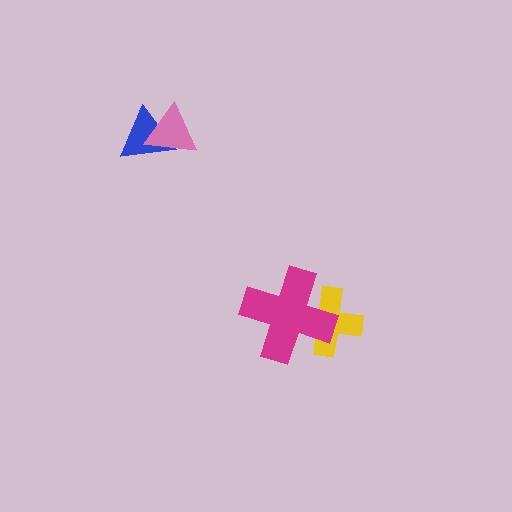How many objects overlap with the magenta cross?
1 object overlaps with the magenta cross.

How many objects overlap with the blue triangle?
1 object overlaps with the blue triangle.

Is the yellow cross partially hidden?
Yes, it is partially covered by another shape.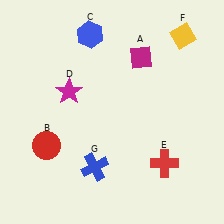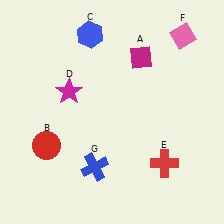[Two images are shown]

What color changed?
The diamond (F) changed from yellow in Image 1 to pink in Image 2.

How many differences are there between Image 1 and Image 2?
There is 1 difference between the two images.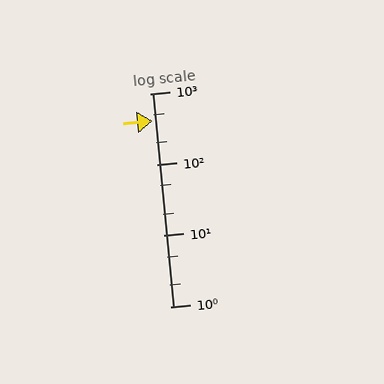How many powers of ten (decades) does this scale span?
The scale spans 3 decades, from 1 to 1000.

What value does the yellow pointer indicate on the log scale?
The pointer indicates approximately 410.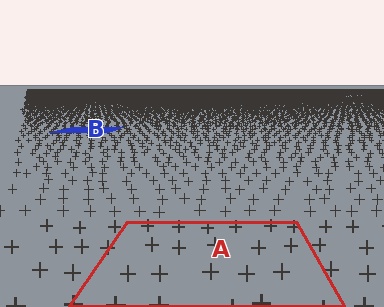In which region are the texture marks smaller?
The texture marks are smaller in region B, because it is farther away.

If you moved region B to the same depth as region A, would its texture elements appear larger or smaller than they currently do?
They would appear larger. At a closer depth, the same texture elements are projected at a bigger on-screen size.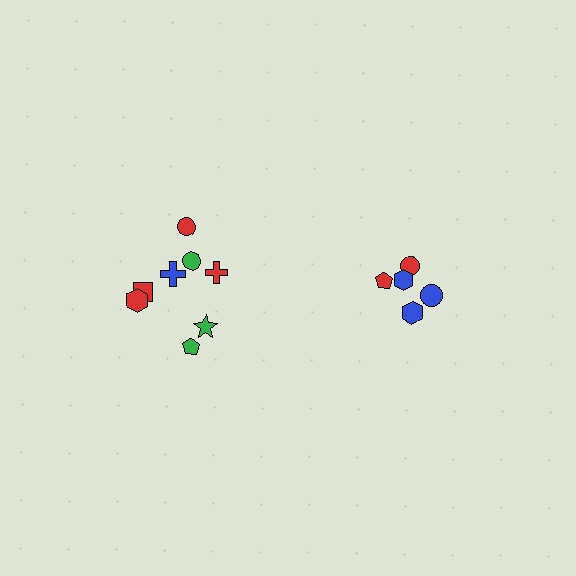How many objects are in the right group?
There are 5 objects.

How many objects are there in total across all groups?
There are 13 objects.